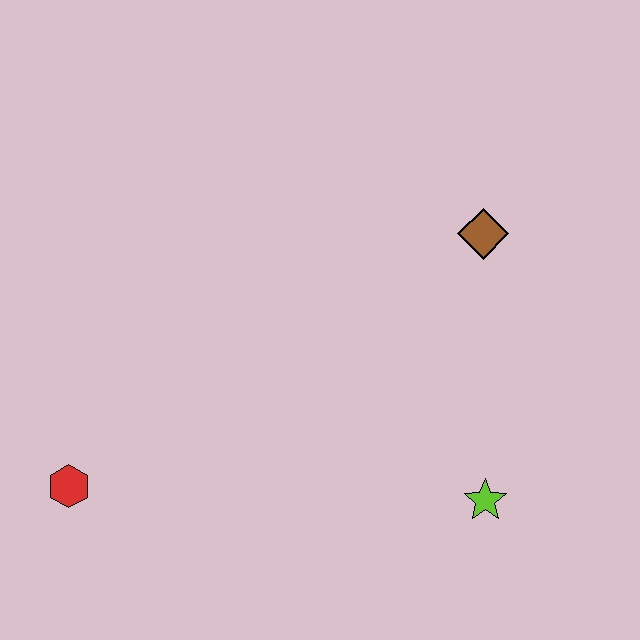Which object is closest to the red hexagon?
The lime star is closest to the red hexagon.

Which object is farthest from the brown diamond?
The red hexagon is farthest from the brown diamond.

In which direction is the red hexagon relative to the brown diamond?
The red hexagon is to the left of the brown diamond.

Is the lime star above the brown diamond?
No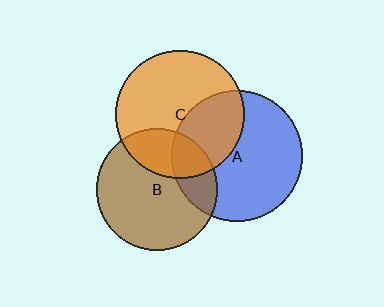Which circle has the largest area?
Circle A (blue).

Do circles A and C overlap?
Yes.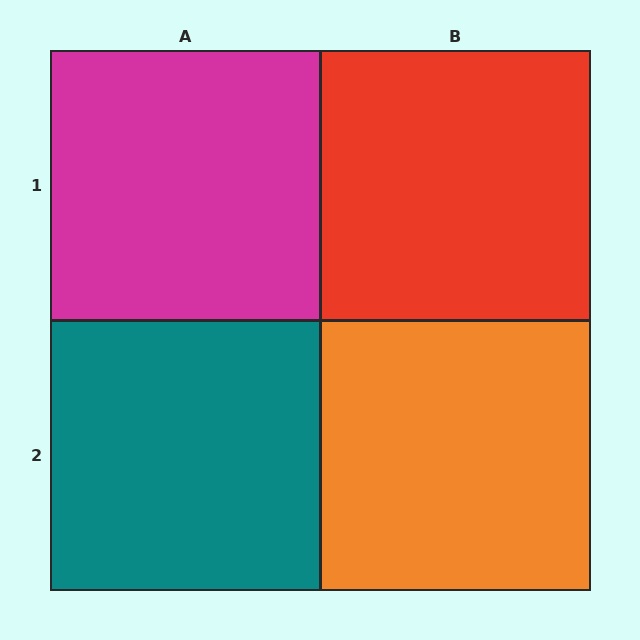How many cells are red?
1 cell is red.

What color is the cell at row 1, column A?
Magenta.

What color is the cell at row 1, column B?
Red.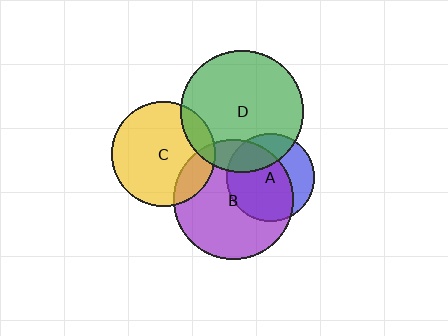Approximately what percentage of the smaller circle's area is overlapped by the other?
Approximately 15%.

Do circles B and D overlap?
Yes.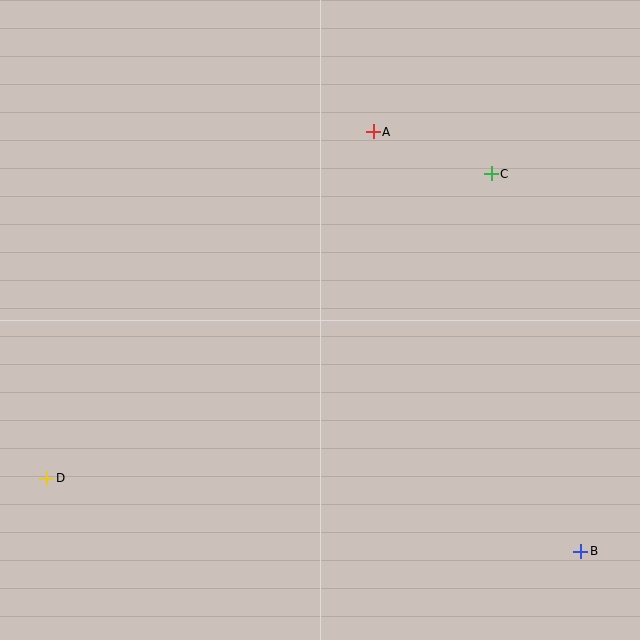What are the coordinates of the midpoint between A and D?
The midpoint between A and D is at (210, 305).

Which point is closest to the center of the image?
Point A at (373, 132) is closest to the center.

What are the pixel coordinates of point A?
Point A is at (373, 132).